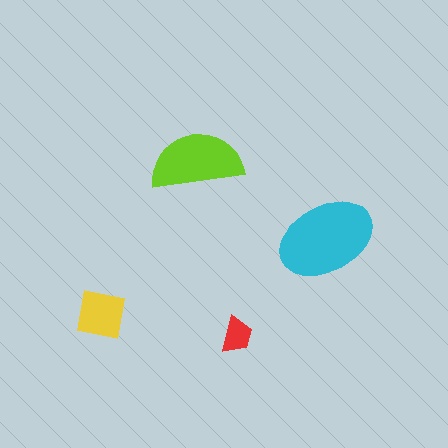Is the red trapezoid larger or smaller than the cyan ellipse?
Smaller.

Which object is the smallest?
The red trapezoid.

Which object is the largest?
The cyan ellipse.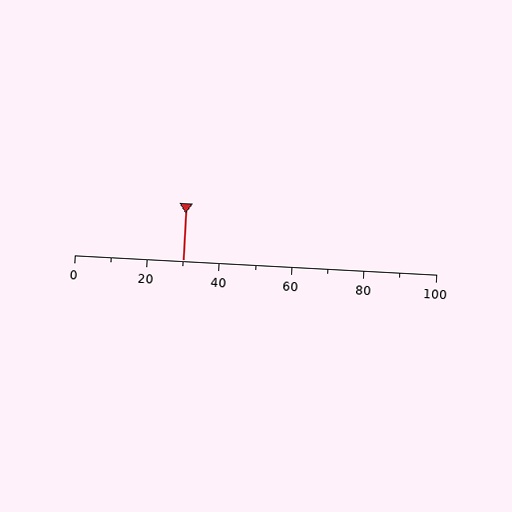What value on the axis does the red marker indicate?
The marker indicates approximately 30.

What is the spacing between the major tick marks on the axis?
The major ticks are spaced 20 apart.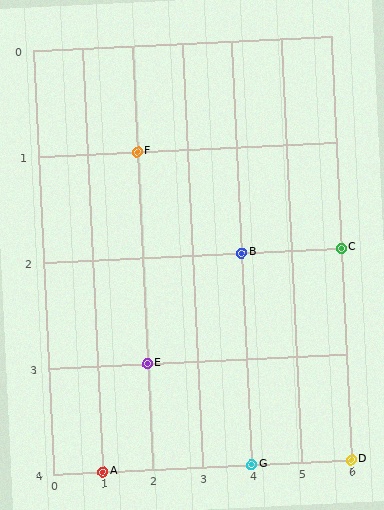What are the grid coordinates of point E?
Point E is at grid coordinates (2, 3).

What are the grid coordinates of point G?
Point G is at grid coordinates (4, 4).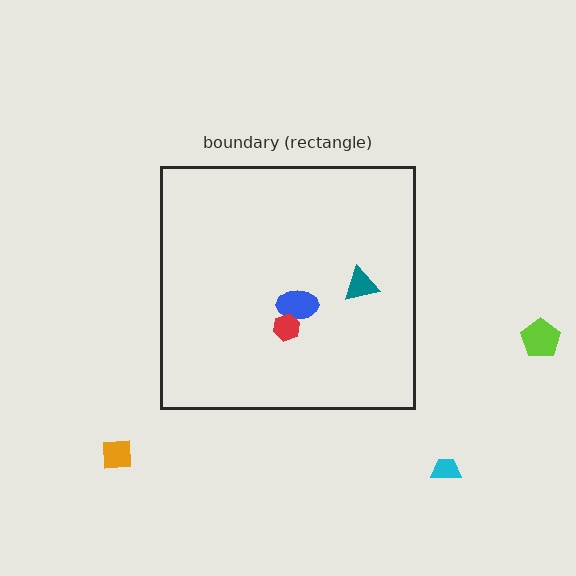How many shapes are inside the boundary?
3 inside, 3 outside.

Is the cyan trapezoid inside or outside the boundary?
Outside.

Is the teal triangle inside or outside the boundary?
Inside.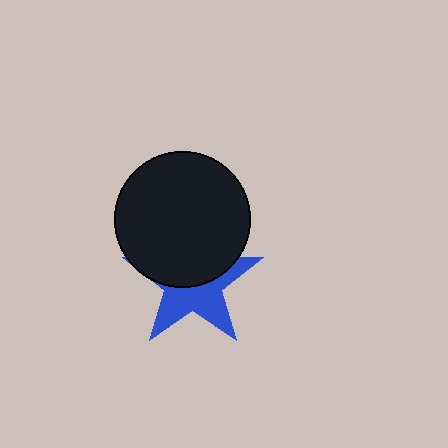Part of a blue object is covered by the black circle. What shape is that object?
It is a star.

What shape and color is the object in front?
The object in front is a black circle.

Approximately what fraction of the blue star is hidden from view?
Roughly 51% of the blue star is hidden behind the black circle.